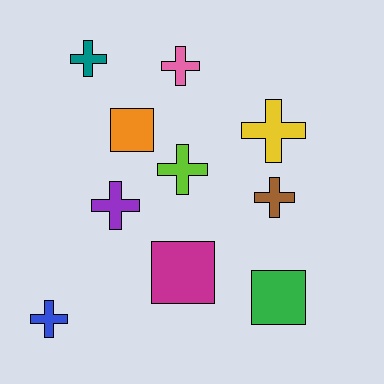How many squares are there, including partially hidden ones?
There are 3 squares.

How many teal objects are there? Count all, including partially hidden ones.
There is 1 teal object.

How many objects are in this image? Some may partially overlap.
There are 10 objects.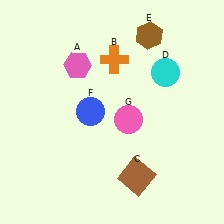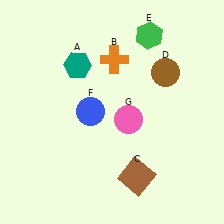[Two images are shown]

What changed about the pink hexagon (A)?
In Image 1, A is pink. In Image 2, it changed to teal.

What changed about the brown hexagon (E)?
In Image 1, E is brown. In Image 2, it changed to green.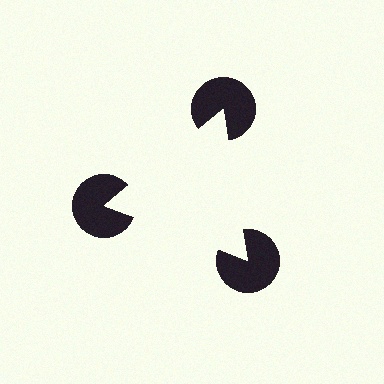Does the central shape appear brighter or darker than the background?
It typically appears slightly brighter than the background, even though no actual brightness change is drawn.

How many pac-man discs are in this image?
There are 3 — one at each vertex of the illusory triangle.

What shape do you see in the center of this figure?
An illusory triangle — its edges are inferred from the aligned wedge cuts in the pac-man discs, not physically drawn.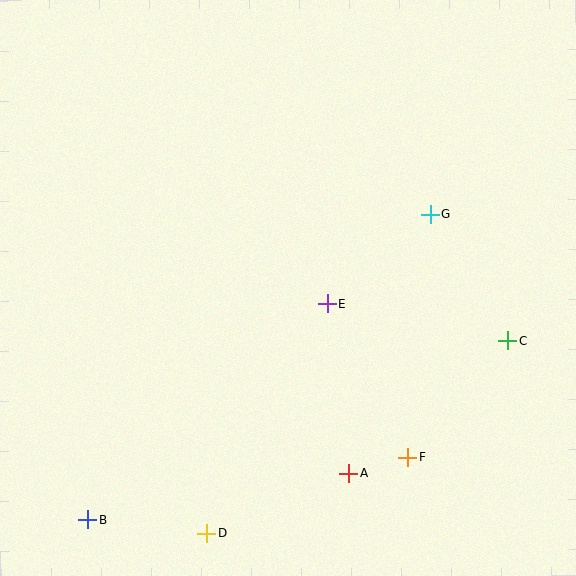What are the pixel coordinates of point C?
Point C is at (508, 340).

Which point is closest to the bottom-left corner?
Point B is closest to the bottom-left corner.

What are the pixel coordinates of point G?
Point G is at (430, 214).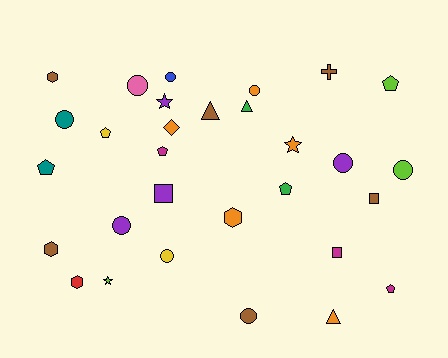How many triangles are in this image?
There are 3 triangles.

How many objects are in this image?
There are 30 objects.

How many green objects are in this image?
There are 2 green objects.